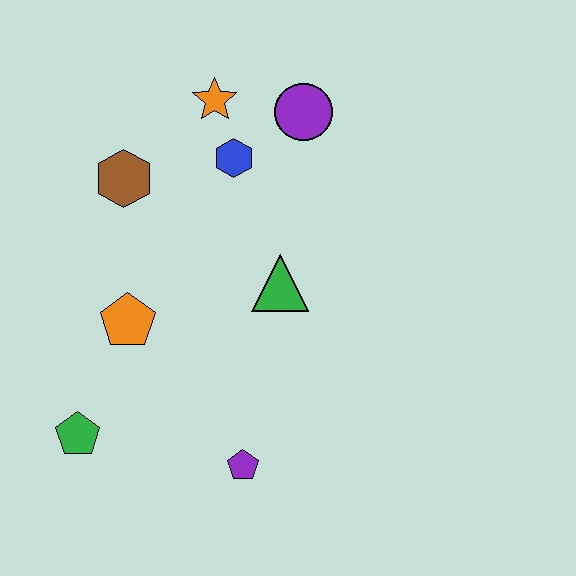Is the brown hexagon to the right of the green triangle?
No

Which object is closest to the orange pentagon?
The green pentagon is closest to the orange pentagon.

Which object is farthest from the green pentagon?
The purple circle is farthest from the green pentagon.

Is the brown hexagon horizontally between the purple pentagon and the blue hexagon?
No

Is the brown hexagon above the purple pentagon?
Yes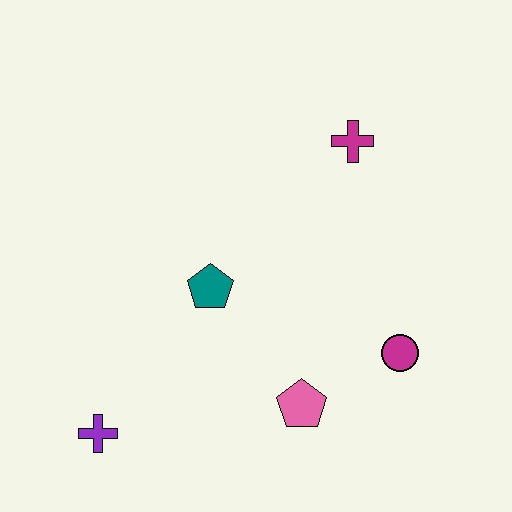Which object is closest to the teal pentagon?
The pink pentagon is closest to the teal pentagon.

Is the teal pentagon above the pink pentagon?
Yes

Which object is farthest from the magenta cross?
The purple cross is farthest from the magenta cross.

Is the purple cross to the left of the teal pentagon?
Yes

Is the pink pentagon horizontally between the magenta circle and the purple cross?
Yes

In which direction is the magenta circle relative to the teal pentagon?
The magenta circle is to the right of the teal pentagon.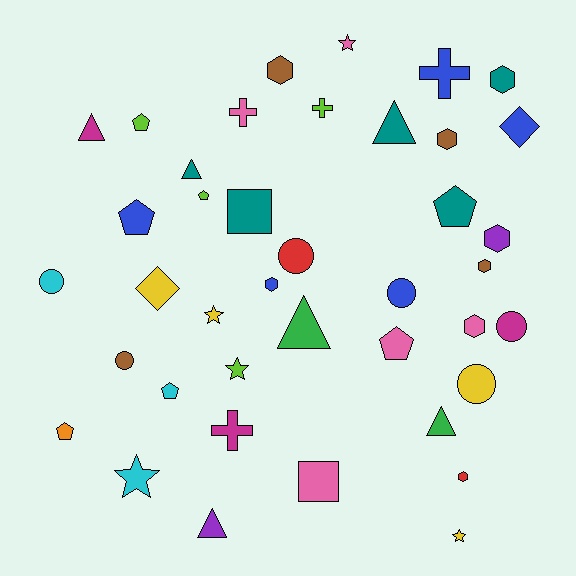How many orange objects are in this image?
There is 1 orange object.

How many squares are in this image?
There are 2 squares.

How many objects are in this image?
There are 40 objects.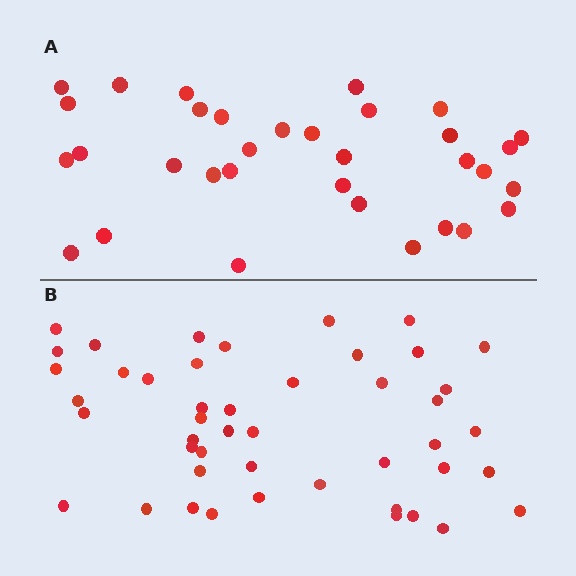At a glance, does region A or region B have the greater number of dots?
Region B (the bottom region) has more dots.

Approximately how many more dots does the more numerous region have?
Region B has approximately 15 more dots than region A.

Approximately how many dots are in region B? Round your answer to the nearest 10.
About 50 dots. (The exact count is 46, which rounds to 50.)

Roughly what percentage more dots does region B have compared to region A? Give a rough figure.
About 40% more.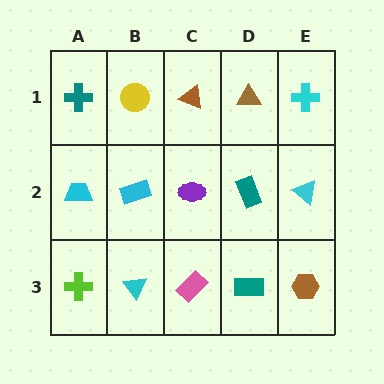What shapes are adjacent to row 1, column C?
A purple ellipse (row 2, column C), a yellow circle (row 1, column B), a brown triangle (row 1, column D).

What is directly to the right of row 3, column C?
A teal rectangle.